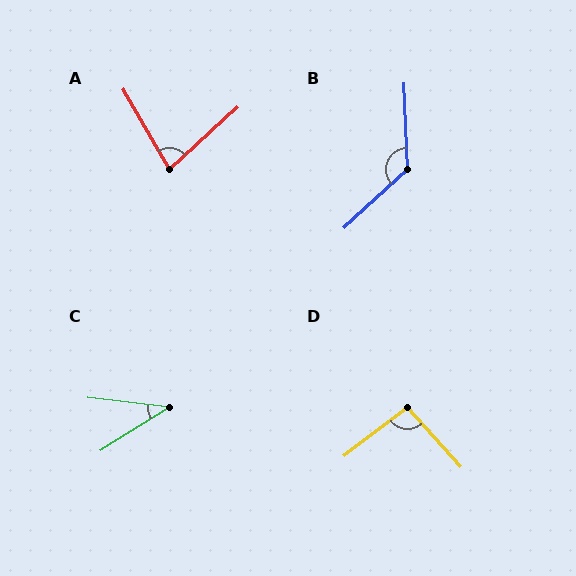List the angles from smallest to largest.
C (39°), A (77°), D (94°), B (130°).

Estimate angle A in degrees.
Approximately 77 degrees.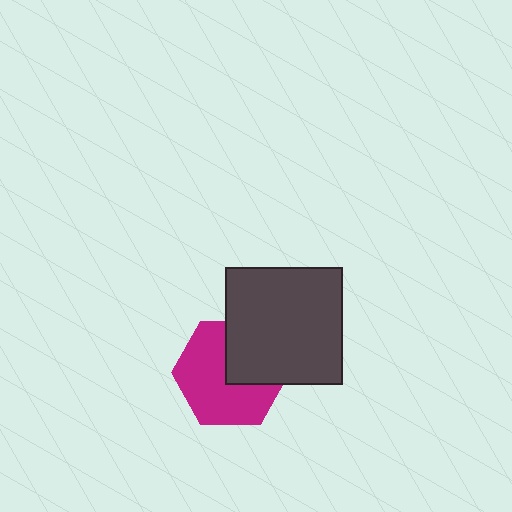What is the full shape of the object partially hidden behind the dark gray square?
The partially hidden object is a magenta hexagon.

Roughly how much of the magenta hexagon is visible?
About half of it is visible (roughly 64%).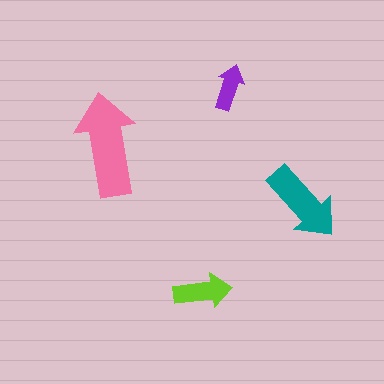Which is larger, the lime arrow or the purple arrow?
The lime one.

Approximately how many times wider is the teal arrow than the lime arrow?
About 1.5 times wider.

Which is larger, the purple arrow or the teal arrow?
The teal one.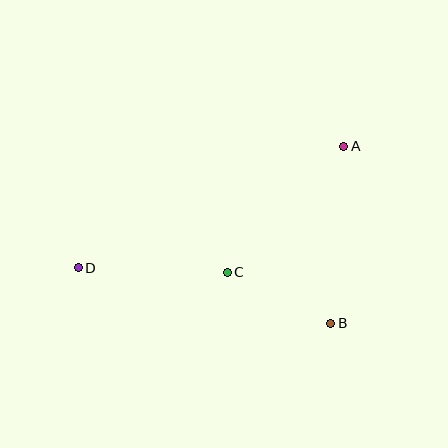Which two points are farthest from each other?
Points A and D are farthest from each other.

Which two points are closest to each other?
Points B and C are closest to each other.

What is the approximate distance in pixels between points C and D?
The distance between C and D is approximately 149 pixels.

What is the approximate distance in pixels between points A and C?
The distance between A and C is approximately 172 pixels.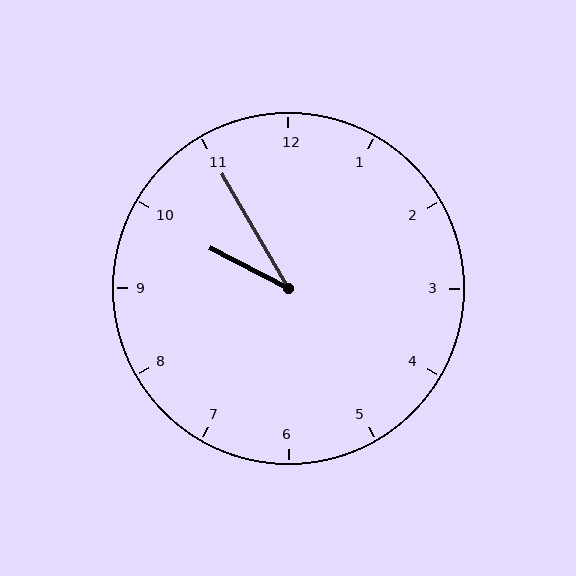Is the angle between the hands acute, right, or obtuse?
It is acute.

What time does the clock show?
9:55.